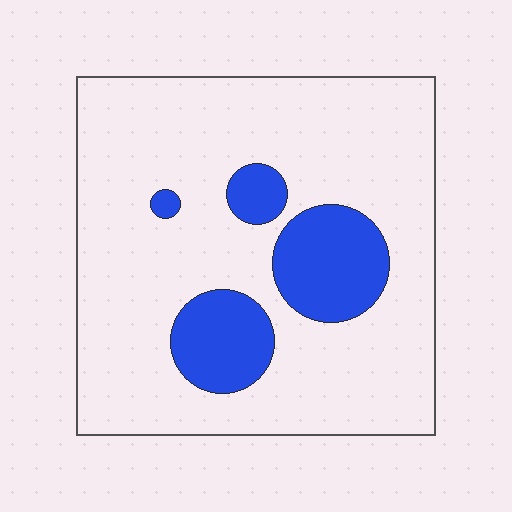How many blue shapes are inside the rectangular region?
4.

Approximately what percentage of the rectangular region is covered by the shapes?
Approximately 20%.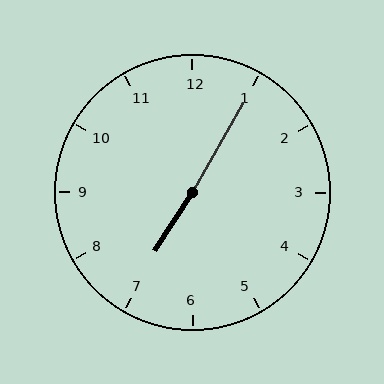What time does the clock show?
7:05.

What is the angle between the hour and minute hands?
Approximately 178 degrees.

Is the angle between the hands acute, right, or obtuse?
It is obtuse.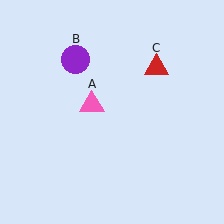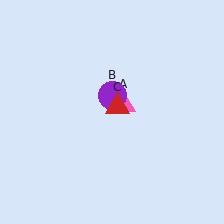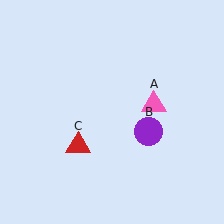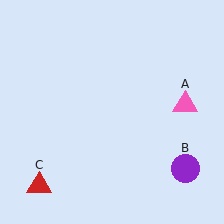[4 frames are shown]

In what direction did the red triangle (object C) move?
The red triangle (object C) moved down and to the left.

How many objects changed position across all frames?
3 objects changed position: pink triangle (object A), purple circle (object B), red triangle (object C).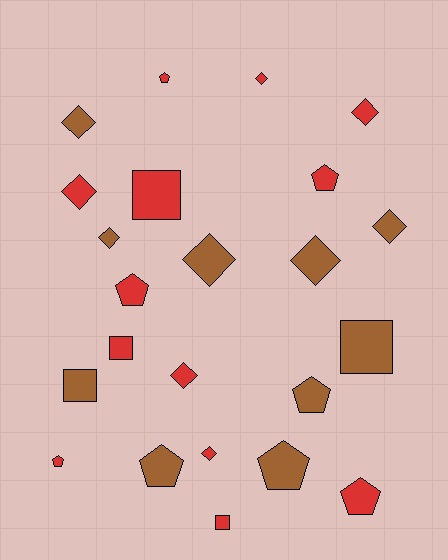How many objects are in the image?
There are 23 objects.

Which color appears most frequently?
Red, with 13 objects.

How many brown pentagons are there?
There are 3 brown pentagons.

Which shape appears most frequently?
Diamond, with 10 objects.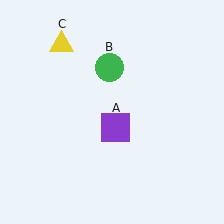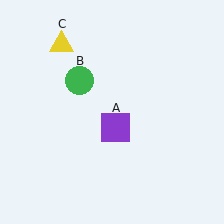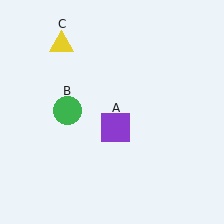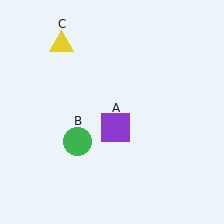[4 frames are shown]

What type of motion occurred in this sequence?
The green circle (object B) rotated counterclockwise around the center of the scene.